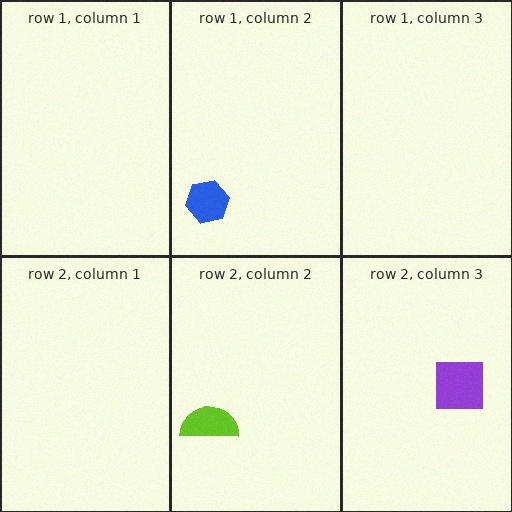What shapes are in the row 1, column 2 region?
The blue hexagon.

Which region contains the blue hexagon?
The row 1, column 2 region.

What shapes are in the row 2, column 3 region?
The purple square.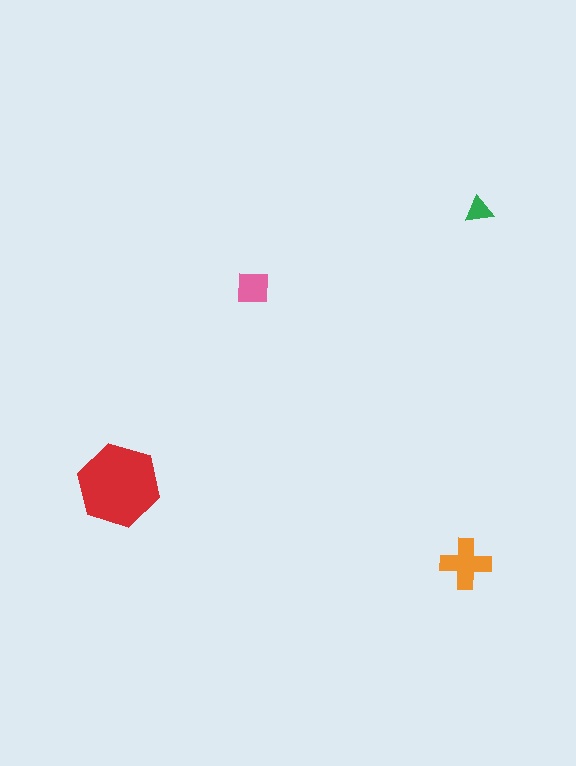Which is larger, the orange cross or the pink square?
The orange cross.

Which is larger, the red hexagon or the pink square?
The red hexagon.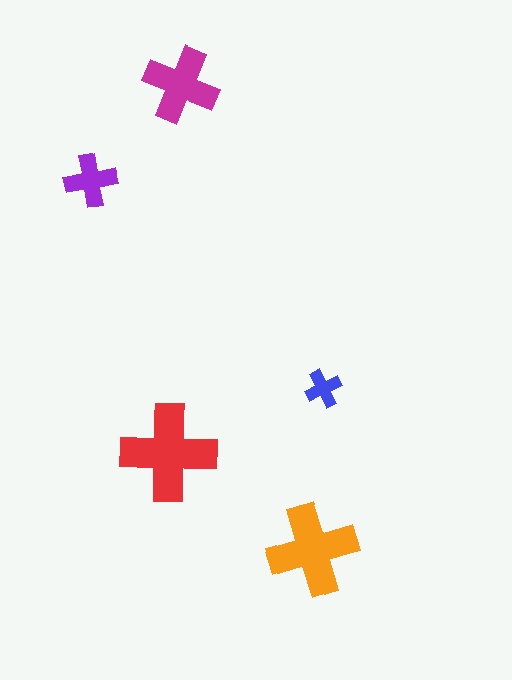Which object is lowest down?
The orange cross is bottommost.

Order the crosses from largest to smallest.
the red one, the orange one, the magenta one, the purple one, the blue one.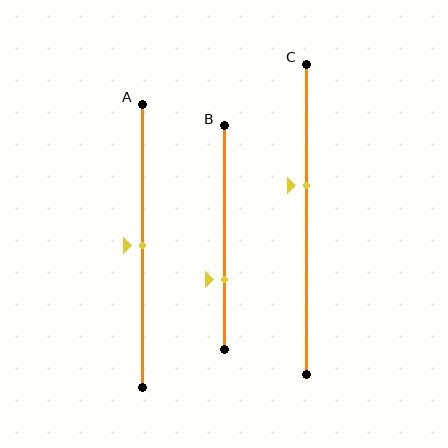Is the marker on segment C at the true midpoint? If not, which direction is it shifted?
No, the marker on segment C is shifted upward by about 11% of the segment length.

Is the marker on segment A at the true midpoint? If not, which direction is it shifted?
Yes, the marker on segment A is at the true midpoint.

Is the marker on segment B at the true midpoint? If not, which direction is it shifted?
No, the marker on segment B is shifted downward by about 19% of the segment length.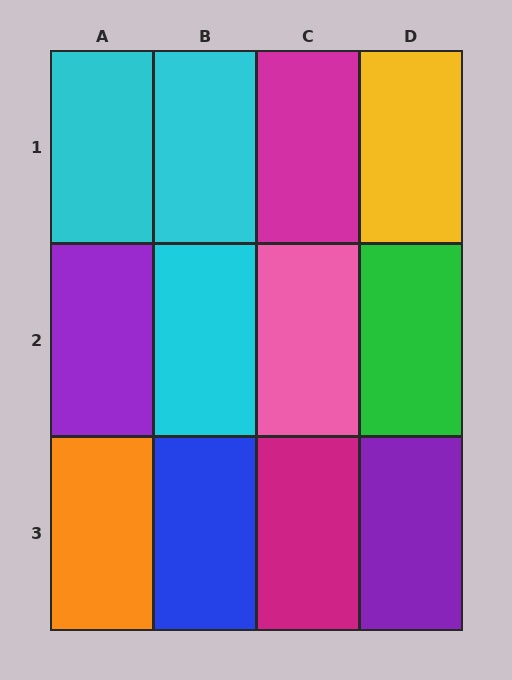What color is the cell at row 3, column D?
Purple.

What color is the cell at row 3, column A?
Orange.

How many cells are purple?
2 cells are purple.